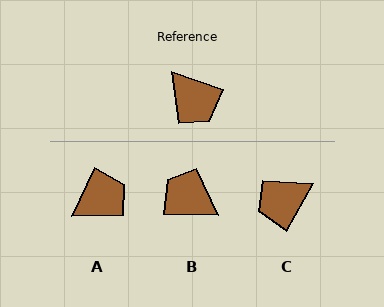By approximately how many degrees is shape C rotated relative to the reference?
Approximately 101 degrees clockwise.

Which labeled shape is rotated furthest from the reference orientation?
B, about 163 degrees away.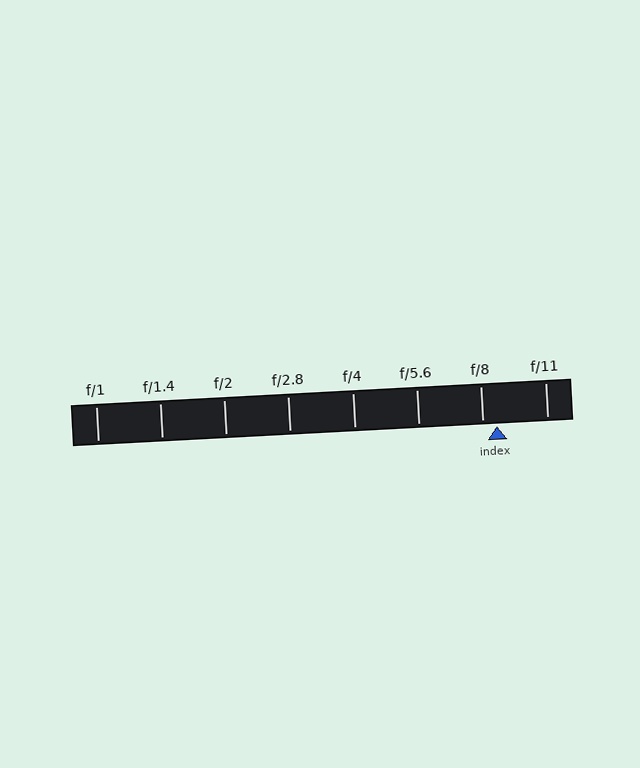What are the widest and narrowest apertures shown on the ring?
The widest aperture shown is f/1 and the narrowest is f/11.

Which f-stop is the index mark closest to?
The index mark is closest to f/8.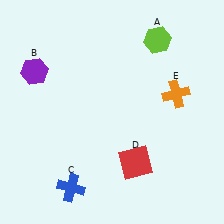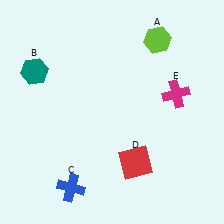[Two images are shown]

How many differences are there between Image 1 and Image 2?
There are 2 differences between the two images.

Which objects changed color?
B changed from purple to teal. E changed from orange to magenta.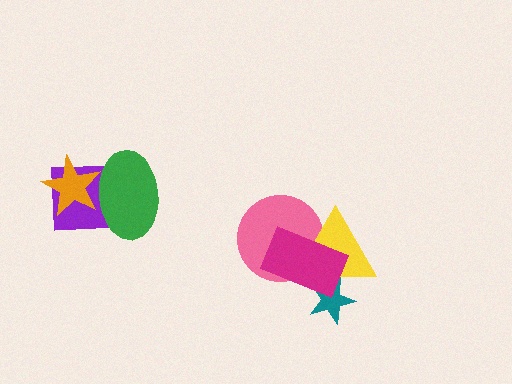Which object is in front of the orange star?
The green ellipse is in front of the orange star.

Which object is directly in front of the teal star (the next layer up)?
The yellow triangle is directly in front of the teal star.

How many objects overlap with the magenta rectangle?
3 objects overlap with the magenta rectangle.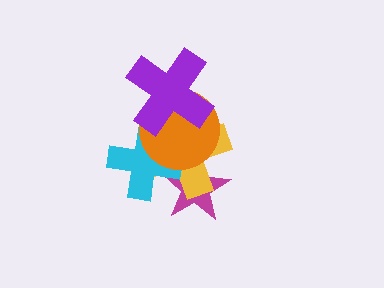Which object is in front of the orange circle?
The purple cross is in front of the orange circle.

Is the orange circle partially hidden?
Yes, it is partially covered by another shape.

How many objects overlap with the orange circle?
4 objects overlap with the orange circle.